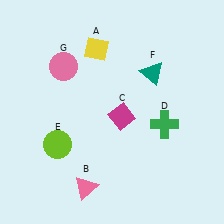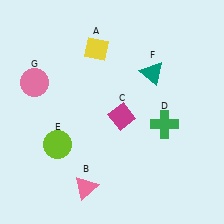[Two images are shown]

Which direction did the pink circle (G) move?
The pink circle (G) moved left.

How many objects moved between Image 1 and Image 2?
1 object moved between the two images.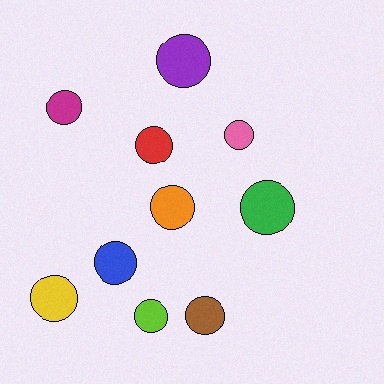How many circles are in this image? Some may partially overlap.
There are 10 circles.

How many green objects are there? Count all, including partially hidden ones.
There is 1 green object.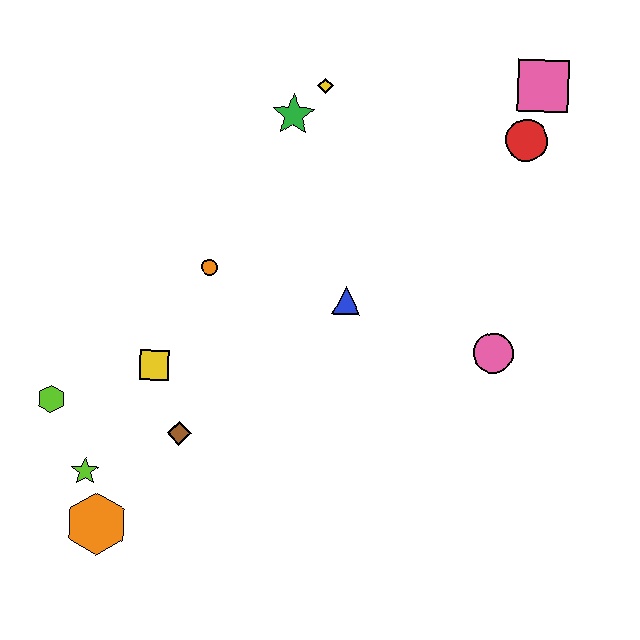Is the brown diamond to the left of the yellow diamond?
Yes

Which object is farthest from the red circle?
The orange hexagon is farthest from the red circle.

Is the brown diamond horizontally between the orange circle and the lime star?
Yes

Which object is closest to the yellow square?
The brown diamond is closest to the yellow square.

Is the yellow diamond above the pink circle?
Yes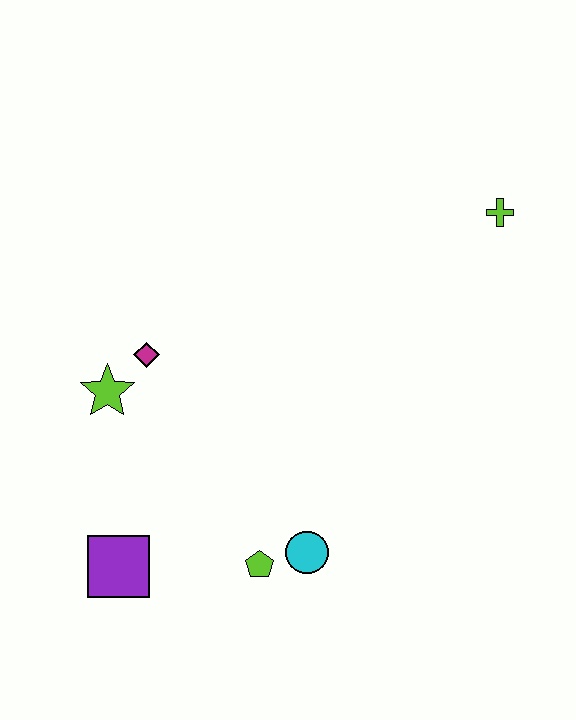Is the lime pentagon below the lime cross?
Yes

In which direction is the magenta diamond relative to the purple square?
The magenta diamond is above the purple square.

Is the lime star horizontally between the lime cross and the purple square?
No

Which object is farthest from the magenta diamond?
The lime cross is farthest from the magenta diamond.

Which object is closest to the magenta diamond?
The lime star is closest to the magenta diamond.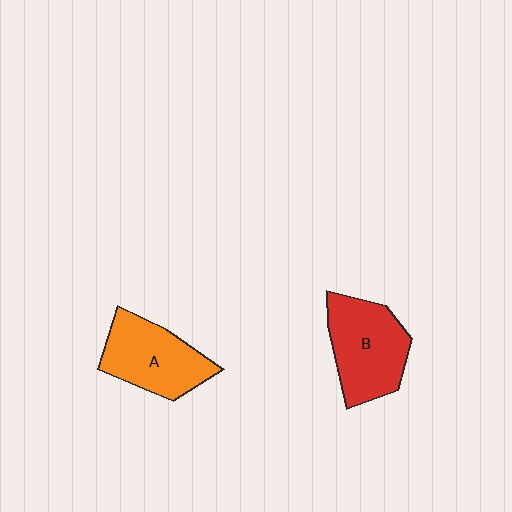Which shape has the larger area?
Shape B (red).